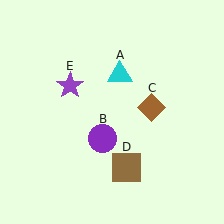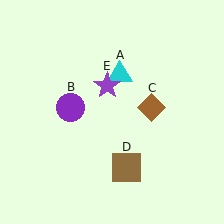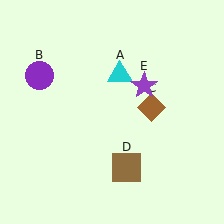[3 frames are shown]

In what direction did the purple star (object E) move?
The purple star (object E) moved right.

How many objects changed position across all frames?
2 objects changed position: purple circle (object B), purple star (object E).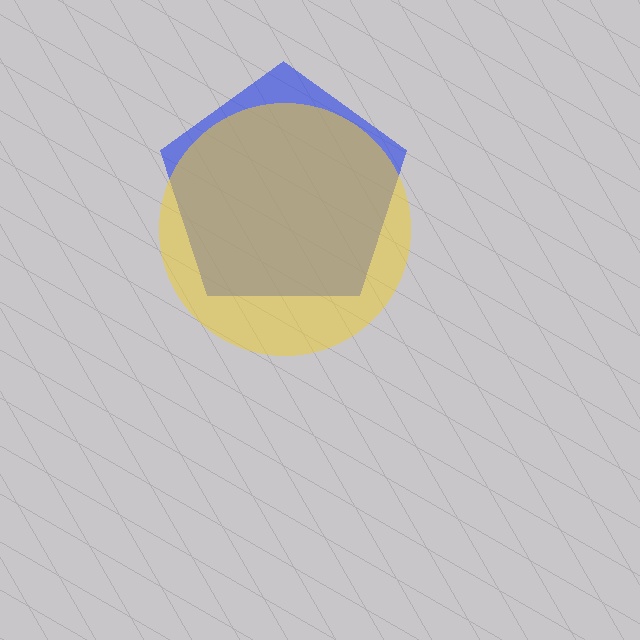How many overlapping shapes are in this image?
There are 2 overlapping shapes in the image.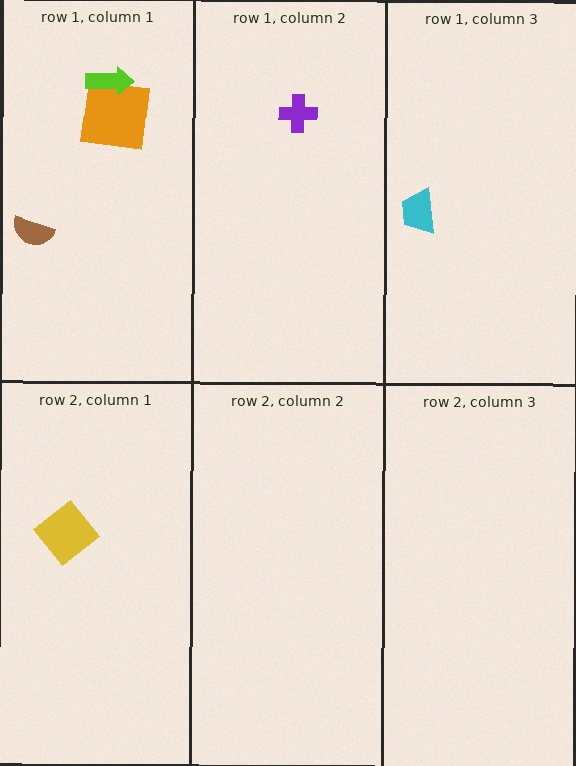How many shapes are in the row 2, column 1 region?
1.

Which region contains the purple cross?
The row 1, column 2 region.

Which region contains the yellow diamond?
The row 2, column 1 region.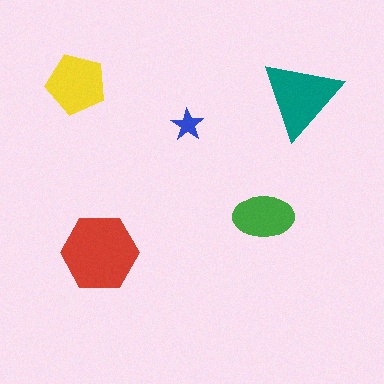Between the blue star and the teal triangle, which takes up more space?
The teal triangle.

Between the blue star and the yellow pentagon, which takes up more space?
The yellow pentagon.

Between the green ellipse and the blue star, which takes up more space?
The green ellipse.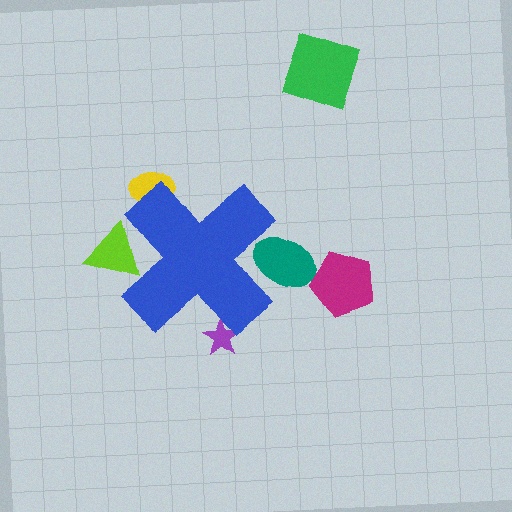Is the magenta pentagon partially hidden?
No, the magenta pentagon is fully visible.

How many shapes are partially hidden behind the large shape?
4 shapes are partially hidden.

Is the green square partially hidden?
No, the green square is fully visible.